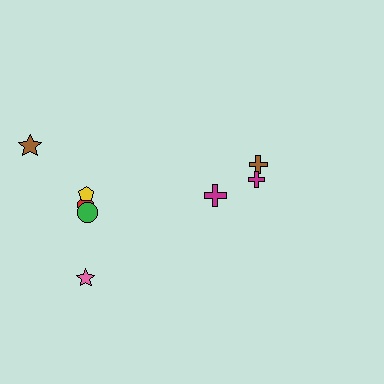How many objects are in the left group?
There are 5 objects.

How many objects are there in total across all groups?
There are 8 objects.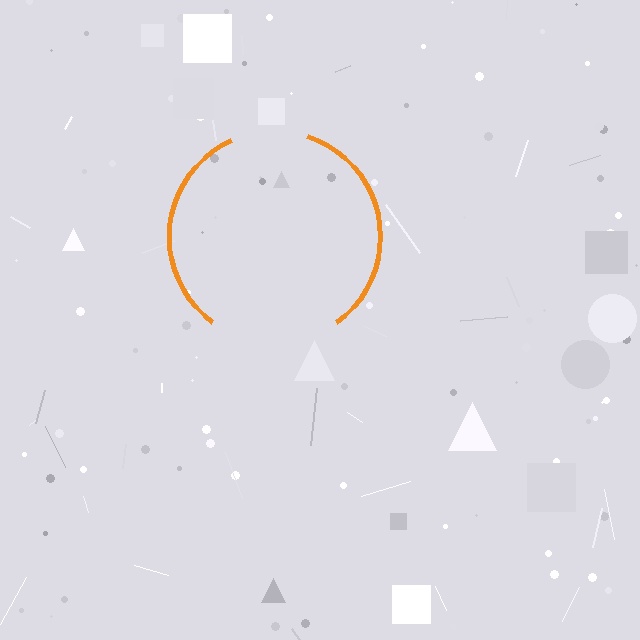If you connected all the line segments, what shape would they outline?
They would outline a circle.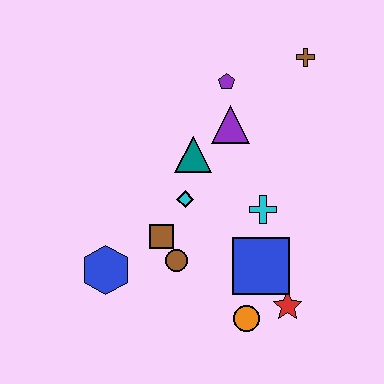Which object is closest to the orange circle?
The red star is closest to the orange circle.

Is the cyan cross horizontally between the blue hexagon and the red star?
Yes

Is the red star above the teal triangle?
No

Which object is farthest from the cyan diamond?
The brown cross is farthest from the cyan diamond.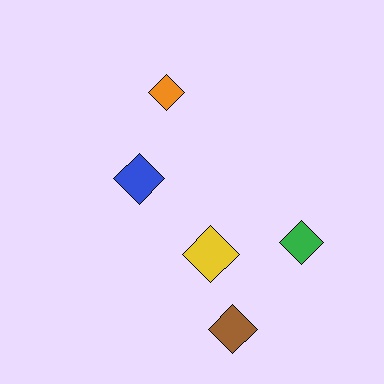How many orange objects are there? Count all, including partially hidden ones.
There is 1 orange object.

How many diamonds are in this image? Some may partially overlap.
There are 5 diamonds.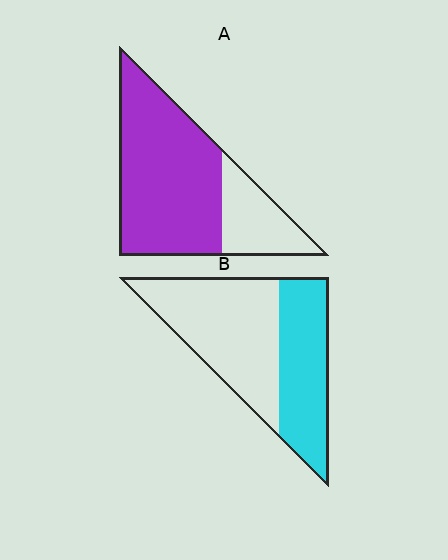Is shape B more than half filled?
No.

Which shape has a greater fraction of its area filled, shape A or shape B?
Shape A.